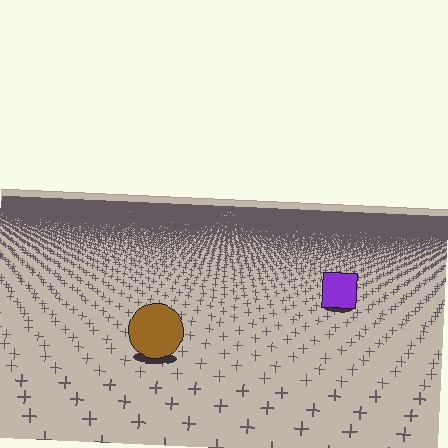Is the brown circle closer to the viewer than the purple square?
Yes. The brown circle is closer — you can tell from the texture gradient: the ground texture is coarser near it.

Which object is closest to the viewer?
The brown circle is closest. The texture marks near it are larger and more spread out.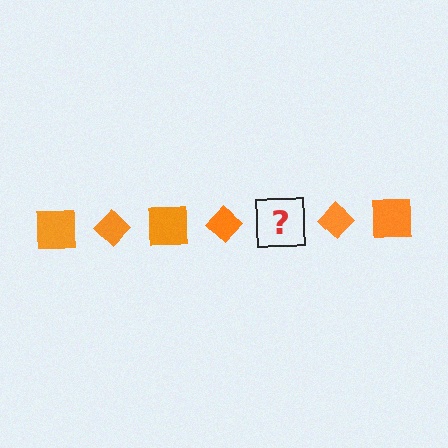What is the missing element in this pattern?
The missing element is an orange square.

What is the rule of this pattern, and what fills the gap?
The rule is that the pattern cycles through square, diamond shapes in orange. The gap should be filled with an orange square.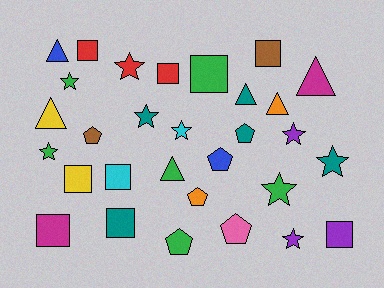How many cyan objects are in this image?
There are 2 cyan objects.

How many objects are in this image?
There are 30 objects.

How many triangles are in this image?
There are 6 triangles.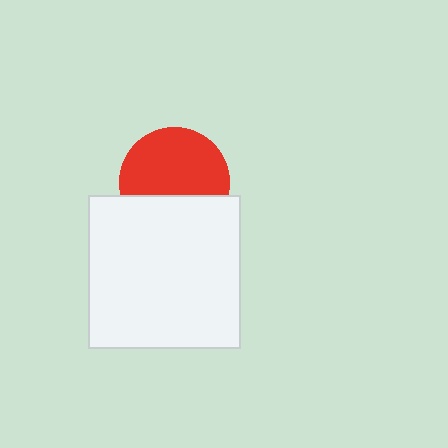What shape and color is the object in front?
The object in front is a white square.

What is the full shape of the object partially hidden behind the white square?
The partially hidden object is a red circle.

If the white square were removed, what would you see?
You would see the complete red circle.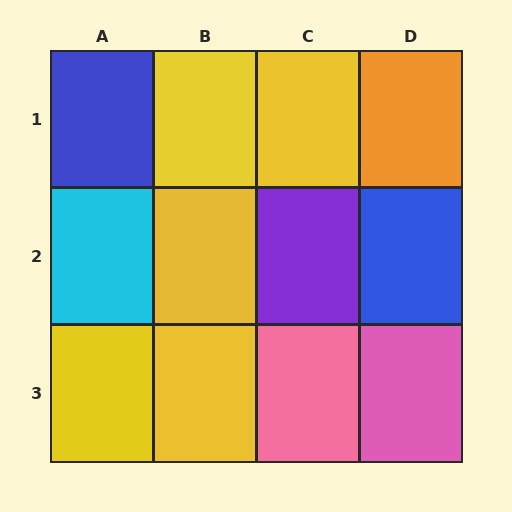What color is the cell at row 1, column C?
Yellow.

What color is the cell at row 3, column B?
Yellow.